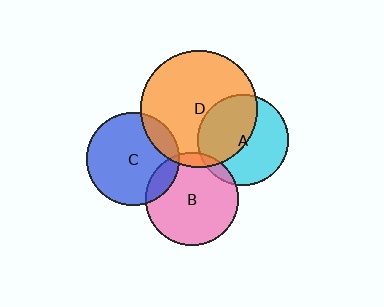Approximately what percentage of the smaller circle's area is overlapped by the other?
Approximately 15%.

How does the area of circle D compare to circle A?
Approximately 1.7 times.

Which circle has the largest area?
Circle D (orange).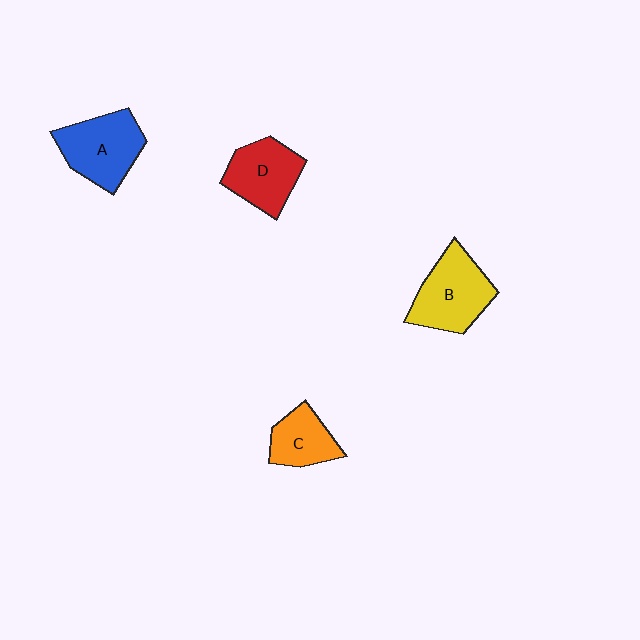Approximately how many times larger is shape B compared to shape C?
Approximately 1.6 times.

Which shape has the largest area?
Shape B (yellow).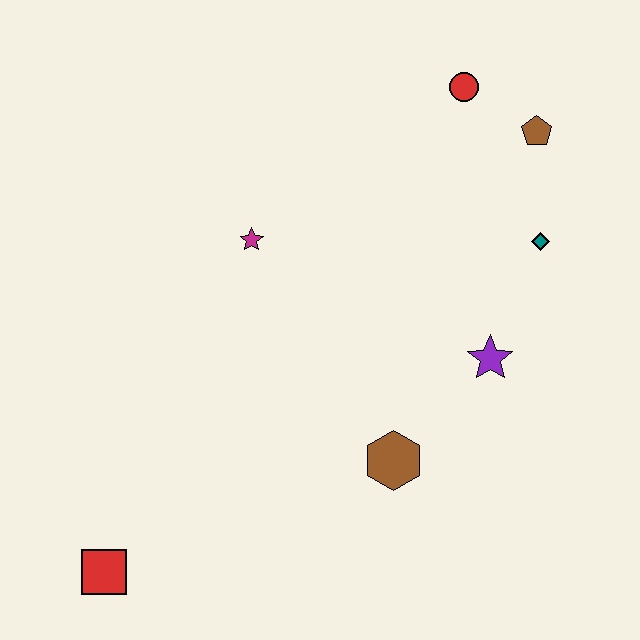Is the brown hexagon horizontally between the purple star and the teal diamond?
No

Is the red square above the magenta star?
No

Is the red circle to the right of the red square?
Yes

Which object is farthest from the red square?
The brown pentagon is farthest from the red square.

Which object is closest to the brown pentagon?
The red circle is closest to the brown pentagon.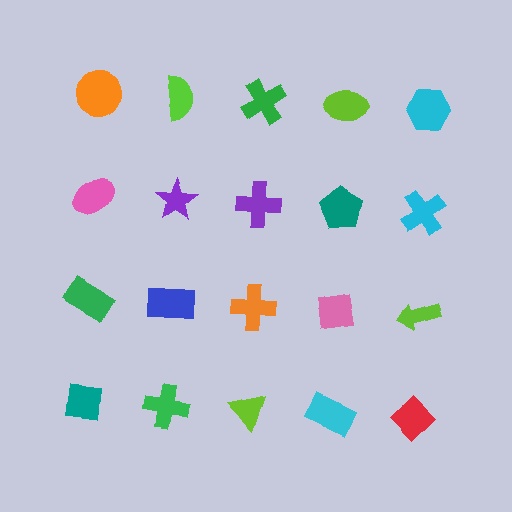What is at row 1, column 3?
A green cross.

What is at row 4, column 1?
A teal square.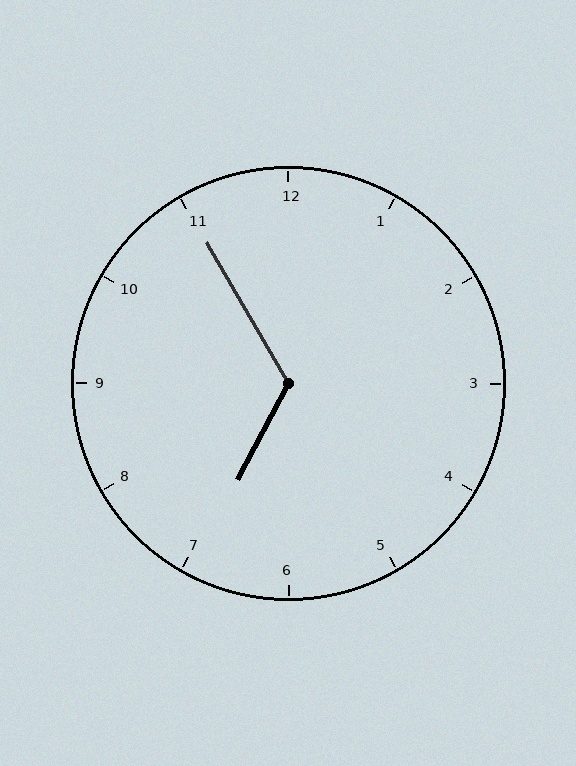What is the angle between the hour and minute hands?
Approximately 122 degrees.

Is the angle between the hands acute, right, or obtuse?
It is obtuse.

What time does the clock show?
6:55.